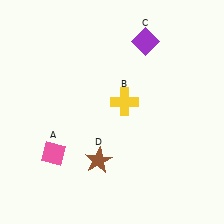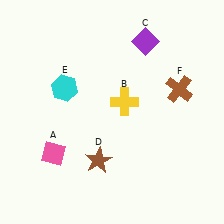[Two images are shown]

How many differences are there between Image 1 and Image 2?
There are 2 differences between the two images.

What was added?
A cyan hexagon (E), a brown cross (F) were added in Image 2.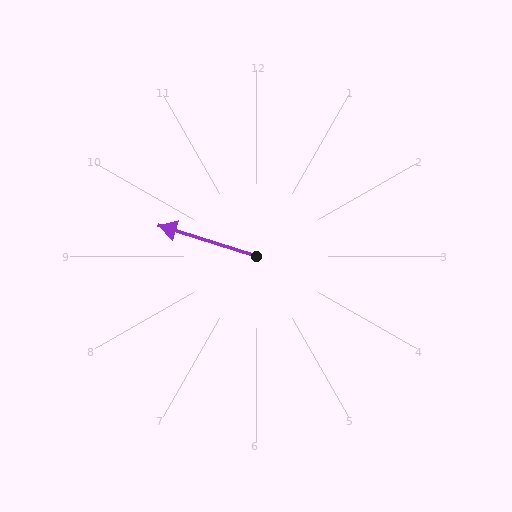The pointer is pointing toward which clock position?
Roughly 10 o'clock.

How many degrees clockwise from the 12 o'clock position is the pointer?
Approximately 288 degrees.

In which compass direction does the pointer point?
West.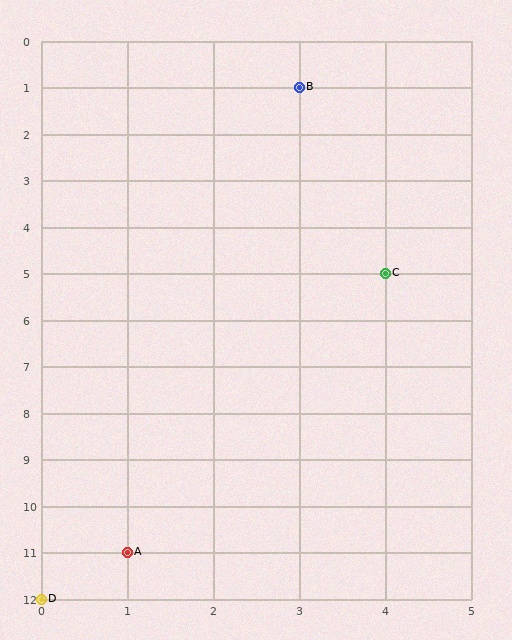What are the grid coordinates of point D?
Point D is at grid coordinates (0, 12).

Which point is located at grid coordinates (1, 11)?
Point A is at (1, 11).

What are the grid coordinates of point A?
Point A is at grid coordinates (1, 11).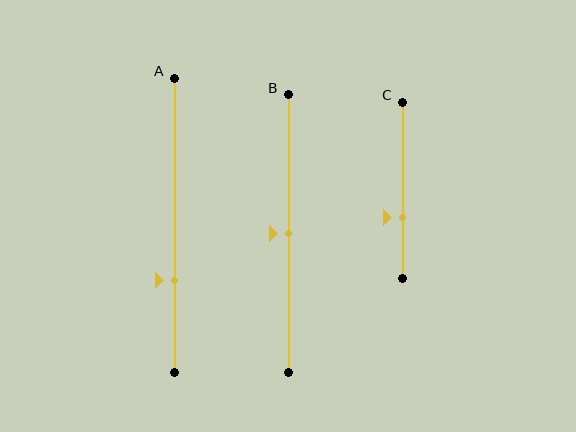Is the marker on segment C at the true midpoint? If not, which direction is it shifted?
No, the marker on segment C is shifted downward by about 15% of the segment length.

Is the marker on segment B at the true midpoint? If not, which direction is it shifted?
Yes, the marker on segment B is at the true midpoint.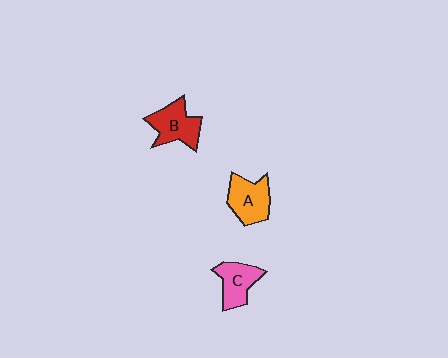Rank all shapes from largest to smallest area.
From largest to smallest: A (orange), B (red), C (pink).